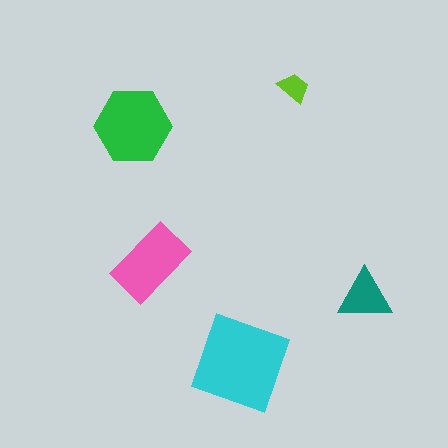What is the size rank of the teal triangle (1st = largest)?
4th.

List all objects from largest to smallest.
The cyan diamond, the green hexagon, the pink rectangle, the teal triangle, the lime trapezoid.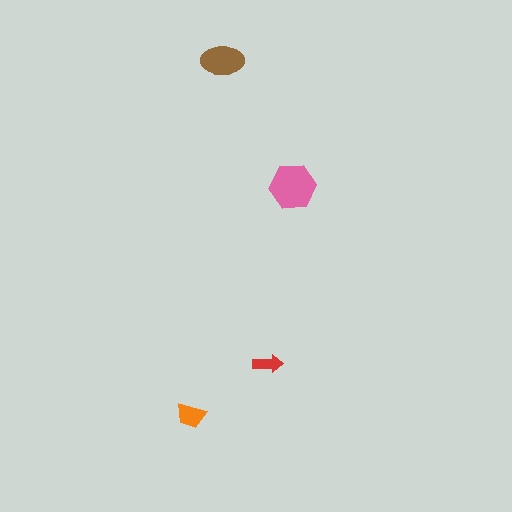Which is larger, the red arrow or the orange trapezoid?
The orange trapezoid.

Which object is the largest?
The pink hexagon.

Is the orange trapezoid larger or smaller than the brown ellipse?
Smaller.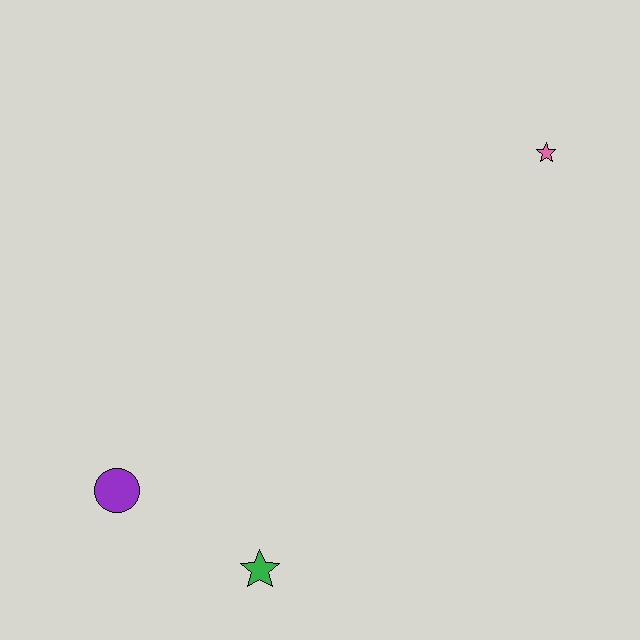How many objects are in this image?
There are 3 objects.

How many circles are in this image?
There is 1 circle.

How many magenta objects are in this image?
There are no magenta objects.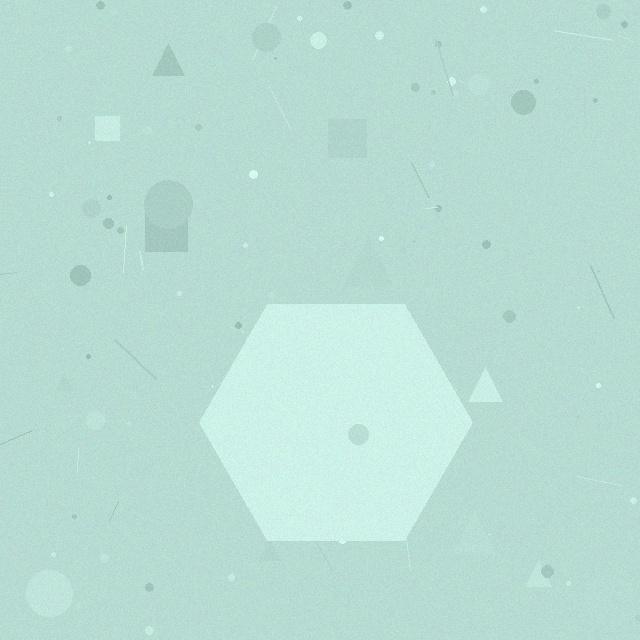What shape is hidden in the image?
A hexagon is hidden in the image.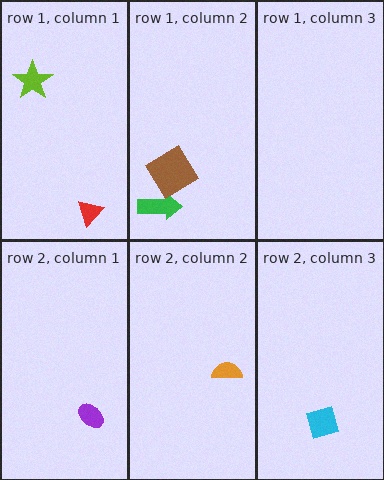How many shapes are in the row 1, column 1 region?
2.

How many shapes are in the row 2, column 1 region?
1.